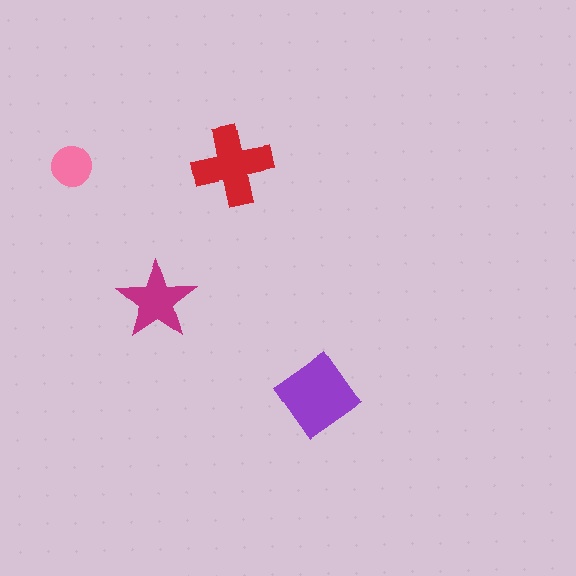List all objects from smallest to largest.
The pink circle, the magenta star, the red cross, the purple diamond.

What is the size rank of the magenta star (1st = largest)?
3rd.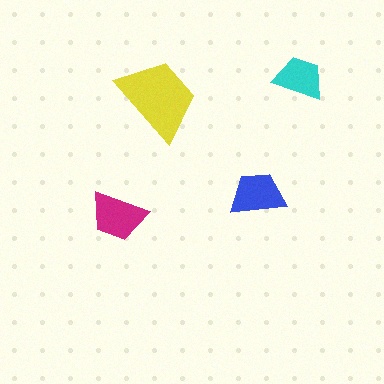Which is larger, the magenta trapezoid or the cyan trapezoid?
The magenta one.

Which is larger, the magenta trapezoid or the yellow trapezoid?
The yellow one.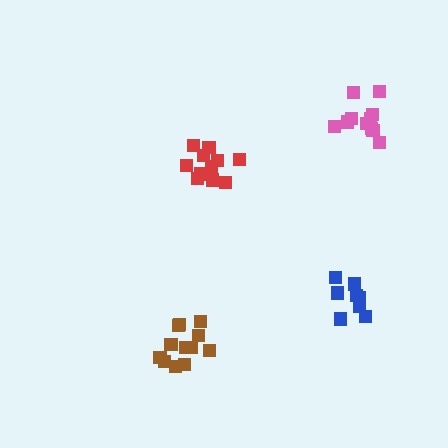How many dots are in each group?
Group 1: 12 dots, Group 2: 11 dots, Group 3: 12 dots, Group 4: 8 dots (43 total).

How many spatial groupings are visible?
There are 4 spatial groupings.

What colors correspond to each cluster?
The clusters are colored: red, pink, brown, blue.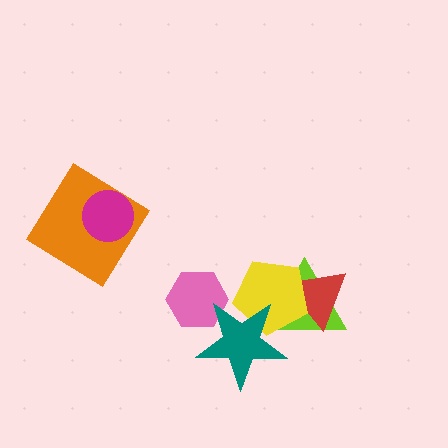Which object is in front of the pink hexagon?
The teal star is in front of the pink hexagon.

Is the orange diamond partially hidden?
Yes, it is partially covered by another shape.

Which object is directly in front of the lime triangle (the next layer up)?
The red triangle is directly in front of the lime triangle.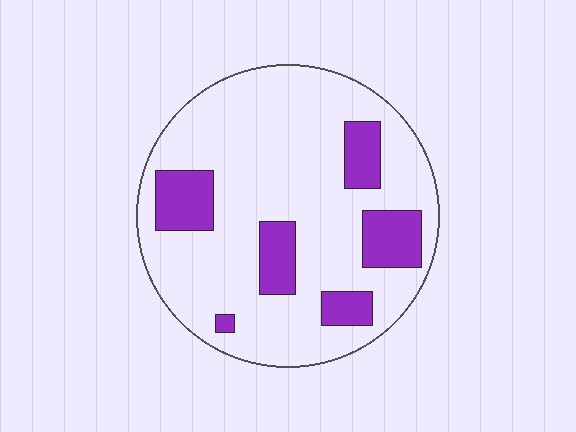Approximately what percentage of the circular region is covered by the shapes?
Approximately 20%.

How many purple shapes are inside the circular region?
6.